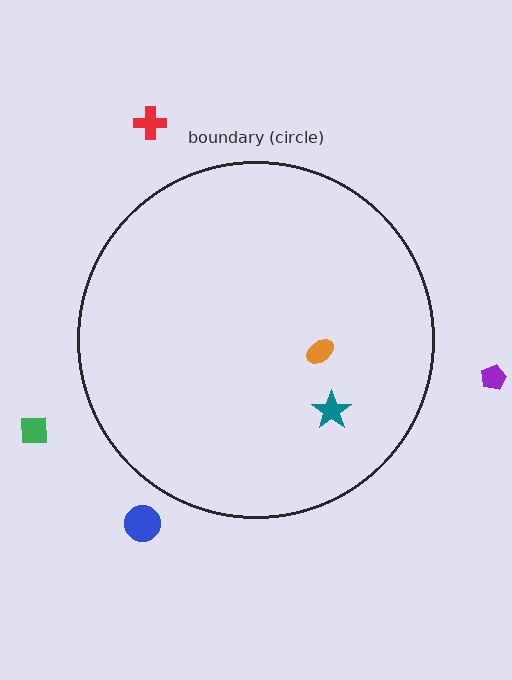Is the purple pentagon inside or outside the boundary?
Outside.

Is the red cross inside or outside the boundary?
Outside.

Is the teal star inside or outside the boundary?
Inside.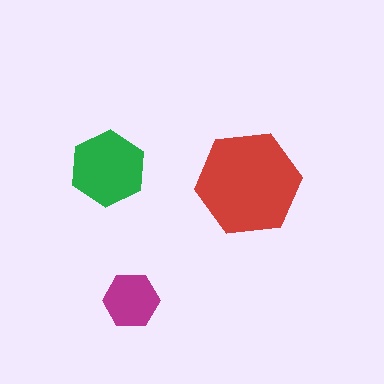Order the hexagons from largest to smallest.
the red one, the green one, the magenta one.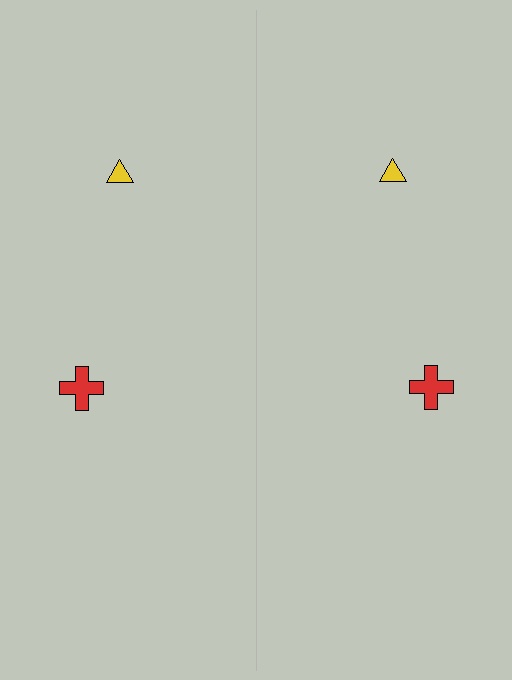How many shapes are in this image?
There are 4 shapes in this image.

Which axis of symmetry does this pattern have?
The pattern has a vertical axis of symmetry running through the center of the image.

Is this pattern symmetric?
Yes, this pattern has bilateral (reflection) symmetry.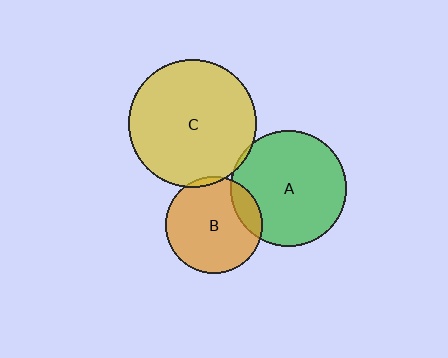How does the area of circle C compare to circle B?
Approximately 1.7 times.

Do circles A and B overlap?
Yes.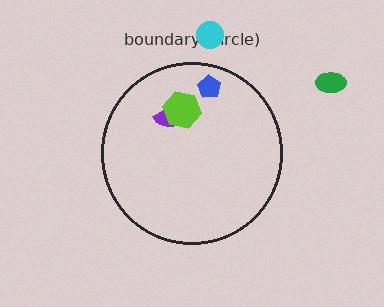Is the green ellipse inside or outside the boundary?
Outside.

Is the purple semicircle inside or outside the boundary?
Inside.